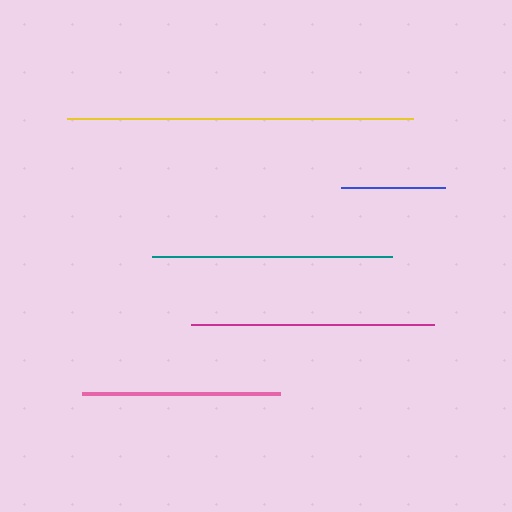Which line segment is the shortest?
The blue line is the shortest at approximately 104 pixels.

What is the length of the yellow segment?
The yellow segment is approximately 346 pixels long.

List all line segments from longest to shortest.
From longest to shortest: yellow, magenta, teal, pink, blue.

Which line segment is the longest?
The yellow line is the longest at approximately 346 pixels.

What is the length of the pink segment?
The pink segment is approximately 198 pixels long.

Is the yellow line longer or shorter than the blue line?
The yellow line is longer than the blue line.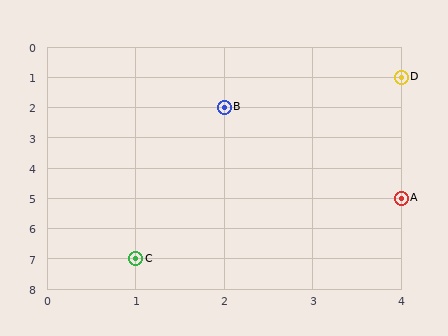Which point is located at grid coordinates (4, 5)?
Point A is at (4, 5).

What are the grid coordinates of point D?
Point D is at grid coordinates (4, 1).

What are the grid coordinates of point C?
Point C is at grid coordinates (1, 7).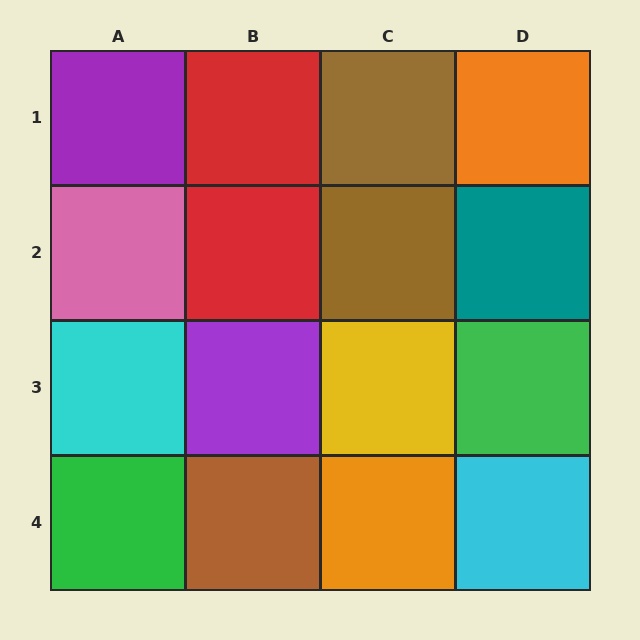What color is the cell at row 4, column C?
Orange.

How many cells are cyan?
2 cells are cyan.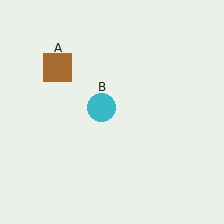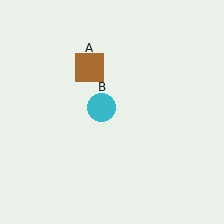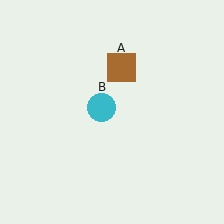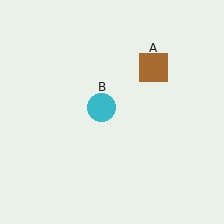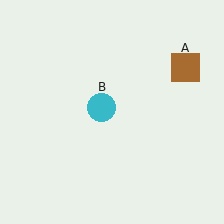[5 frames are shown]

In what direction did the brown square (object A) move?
The brown square (object A) moved right.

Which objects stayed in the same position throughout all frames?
Cyan circle (object B) remained stationary.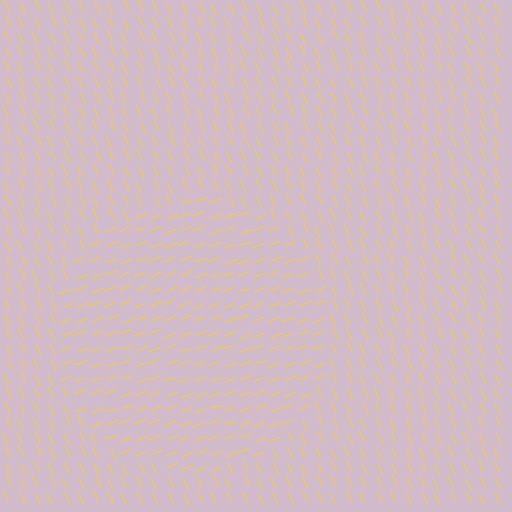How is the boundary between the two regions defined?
The boundary is defined purely by a change in line orientation (approximately 85 degrees difference). All lines are the same color and thickness.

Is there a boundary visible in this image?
Yes, there is a texture boundary formed by a change in line orientation.